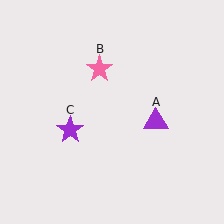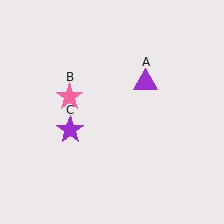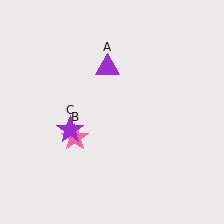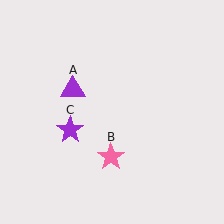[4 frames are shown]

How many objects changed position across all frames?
2 objects changed position: purple triangle (object A), pink star (object B).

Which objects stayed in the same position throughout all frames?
Purple star (object C) remained stationary.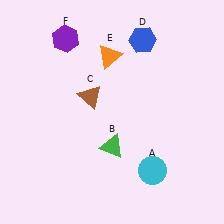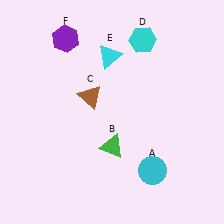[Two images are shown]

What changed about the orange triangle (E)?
In Image 1, E is orange. In Image 2, it changed to cyan.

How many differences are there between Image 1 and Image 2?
There are 2 differences between the two images.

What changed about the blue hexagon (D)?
In Image 1, D is blue. In Image 2, it changed to cyan.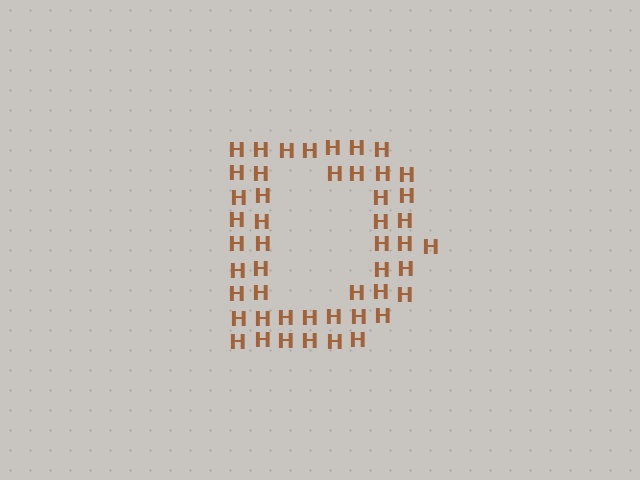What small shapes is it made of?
It is made of small letter H's.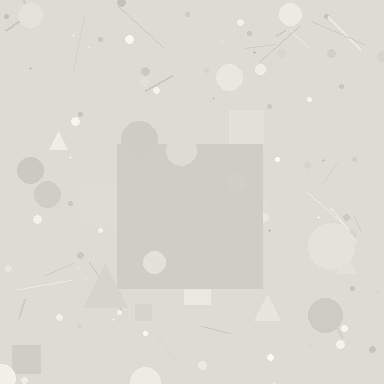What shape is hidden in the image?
A square is hidden in the image.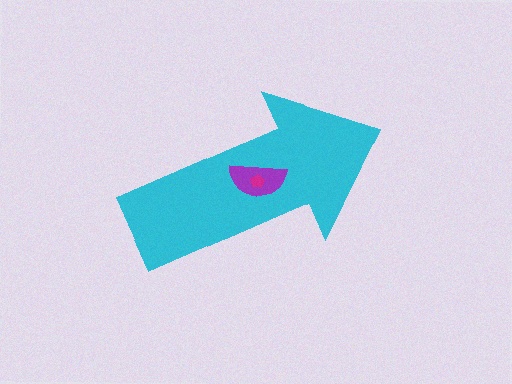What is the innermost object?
The magenta pentagon.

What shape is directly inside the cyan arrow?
The purple semicircle.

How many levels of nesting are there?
3.